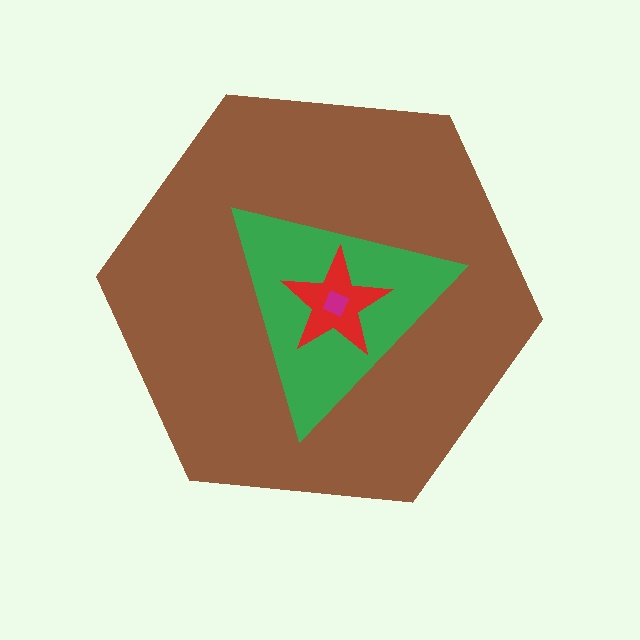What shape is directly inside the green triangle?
The red star.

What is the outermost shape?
The brown hexagon.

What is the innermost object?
The magenta square.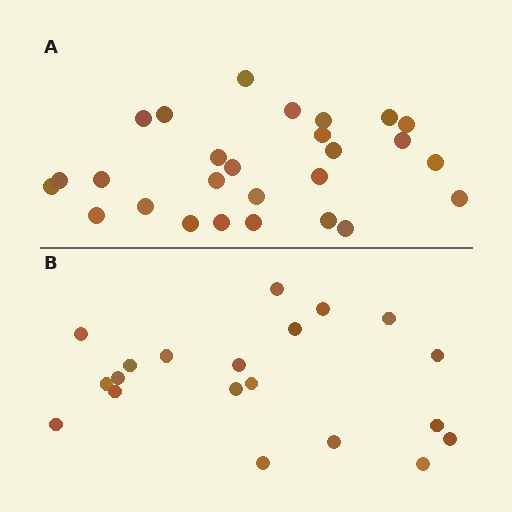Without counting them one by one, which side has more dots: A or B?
Region A (the top region) has more dots.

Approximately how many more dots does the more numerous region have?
Region A has roughly 8 or so more dots than region B.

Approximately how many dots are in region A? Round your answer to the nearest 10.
About 30 dots. (The exact count is 27, which rounds to 30.)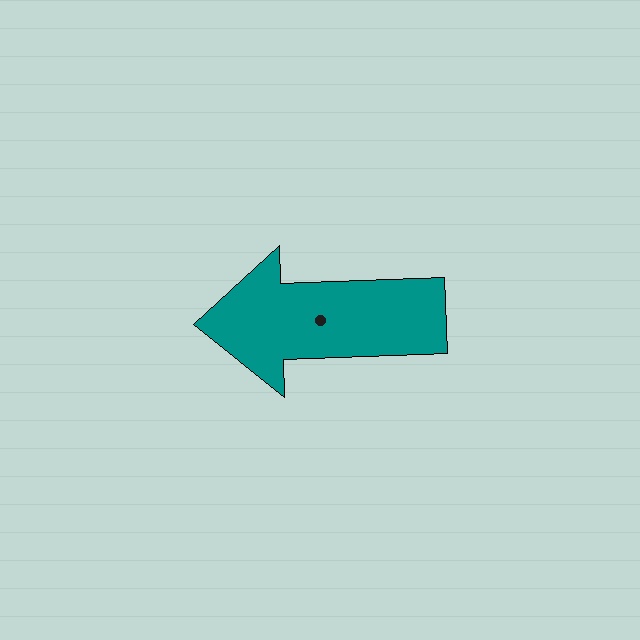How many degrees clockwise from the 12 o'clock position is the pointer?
Approximately 268 degrees.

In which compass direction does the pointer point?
West.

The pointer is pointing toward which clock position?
Roughly 9 o'clock.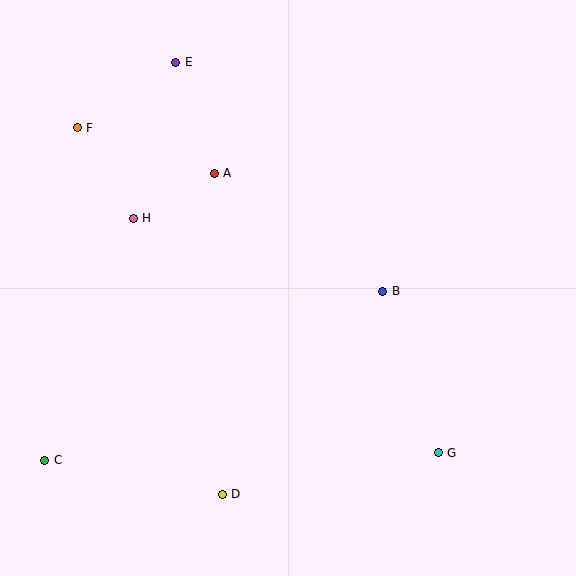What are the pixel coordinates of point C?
Point C is at (44, 460).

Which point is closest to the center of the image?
Point B at (383, 291) is closest to the center.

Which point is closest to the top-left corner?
Point F is closest to the top-left corner.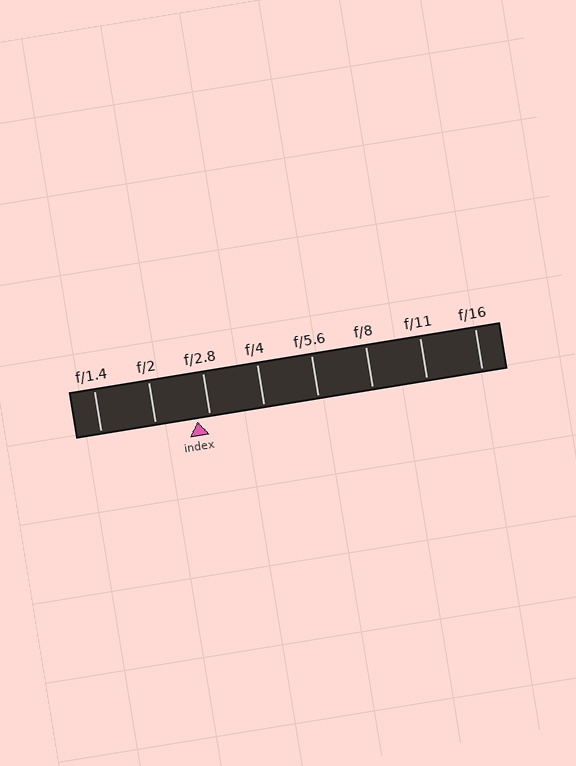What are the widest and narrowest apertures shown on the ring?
The widest aperture shown is f/1.4 and the narrowest is f/16.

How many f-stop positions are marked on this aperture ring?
There are 8 f-stop positions marked.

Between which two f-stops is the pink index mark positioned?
The index mark is between f/2 and f/2.8.